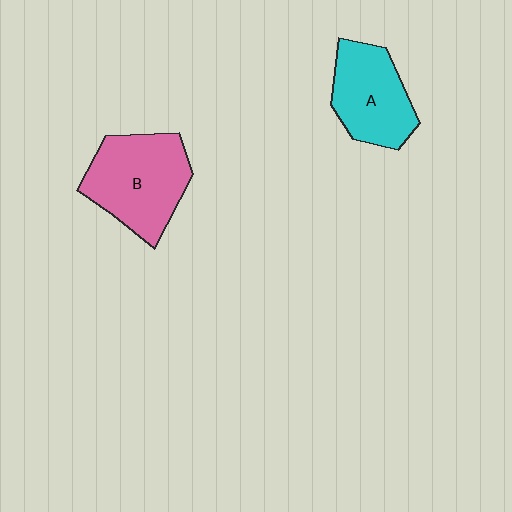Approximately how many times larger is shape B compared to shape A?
Approximately 1.3 times.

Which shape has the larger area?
Shape B (pink).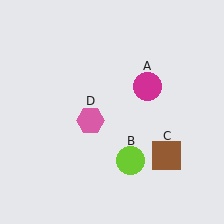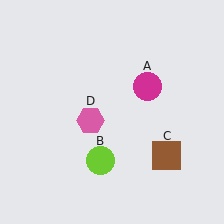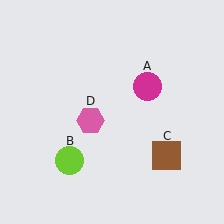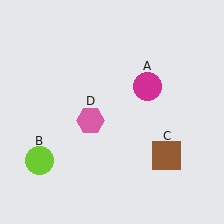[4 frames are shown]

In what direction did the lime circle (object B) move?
The lime circle (object B) moved left.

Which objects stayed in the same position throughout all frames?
Magenta circle (object A) and brown square (object C) and pink hexagon (object D) remained stationary.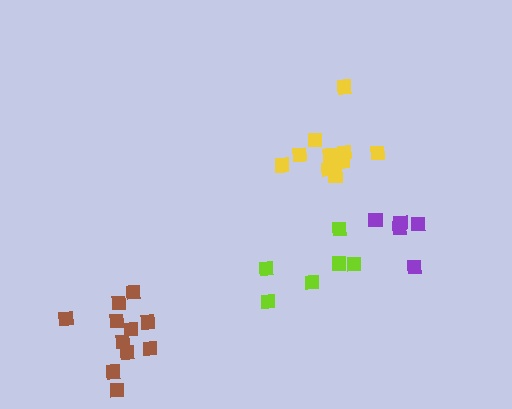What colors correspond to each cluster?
The clusters are colored: brown, lime, yellow, purple.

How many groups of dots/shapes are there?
There are 4 groups.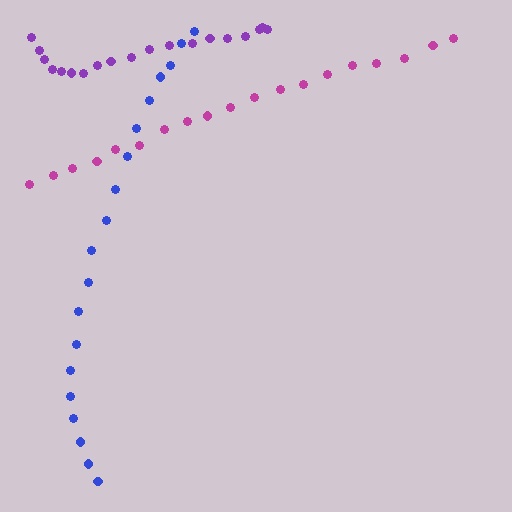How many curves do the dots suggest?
There are 3 distinct paths.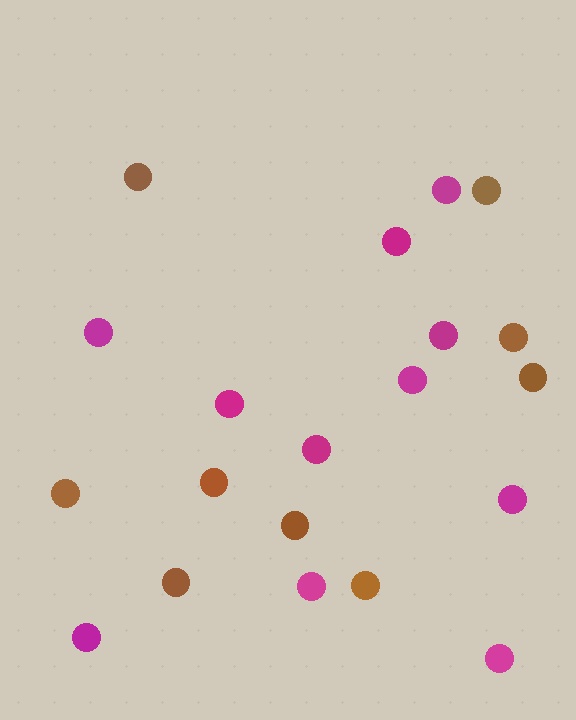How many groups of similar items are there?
There are 2 groups: one group of magenta circles (11) and one group of brown circles (9).